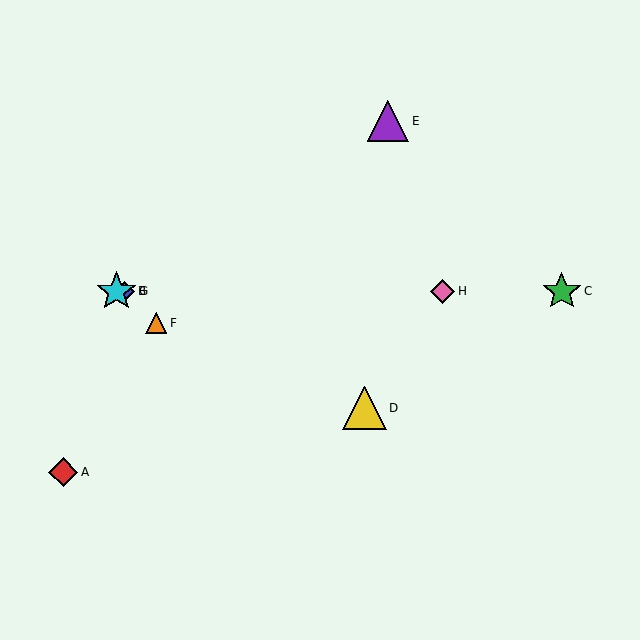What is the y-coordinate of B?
Object B is at y≈291.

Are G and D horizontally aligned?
No, G is at y≈291 and D is at y≈408.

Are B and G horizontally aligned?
Yes, both are at y≈291.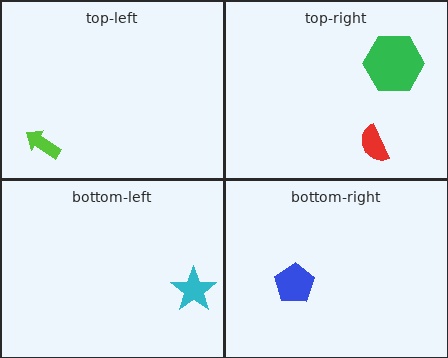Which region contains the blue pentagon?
The bottom-right region.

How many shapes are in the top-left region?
1.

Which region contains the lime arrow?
The top-left region.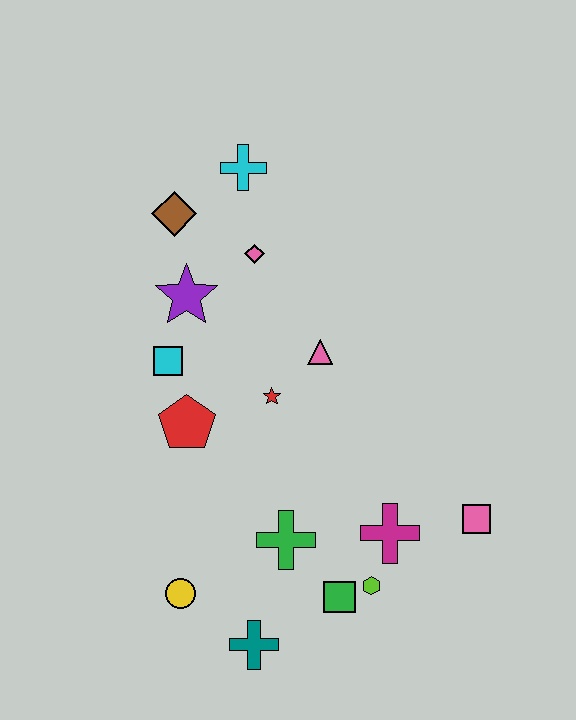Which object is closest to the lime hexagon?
The green square is closest to the lime hexagon.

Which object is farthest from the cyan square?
The pink square is farthest from the cyan square.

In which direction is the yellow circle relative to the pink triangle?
The yellow circle is below the pink triangle.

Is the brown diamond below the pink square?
No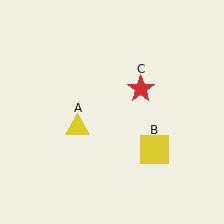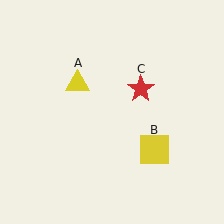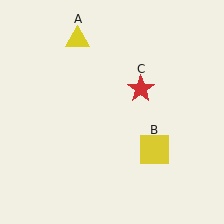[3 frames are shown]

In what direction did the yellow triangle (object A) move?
The yellow triangle (object A) moved up.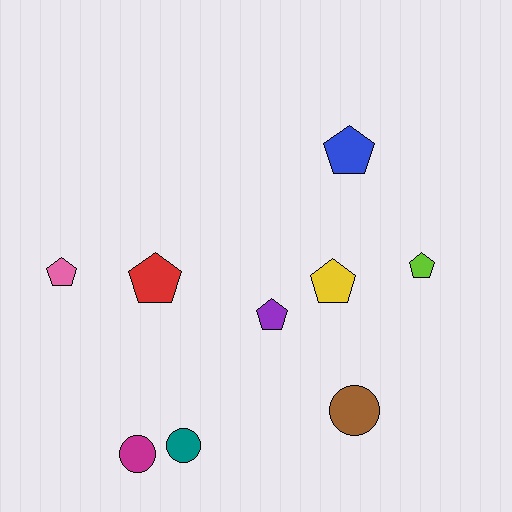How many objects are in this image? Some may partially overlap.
There are 9 objects.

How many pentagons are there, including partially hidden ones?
There are 6 pentagons.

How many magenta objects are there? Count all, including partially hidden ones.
There is 1 magenta object.